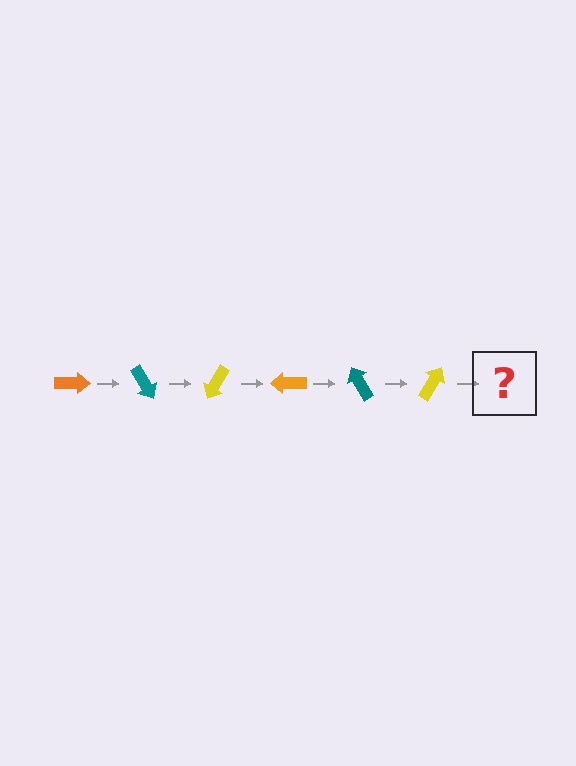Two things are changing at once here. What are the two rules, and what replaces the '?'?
The two rules are that it rotates 60 degrees each step and the color cycles through orange, teal, and yellow. The '?' should be an orange arrow, rotated 360 degrees from the start.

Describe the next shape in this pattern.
It should be an orange arrow, rotated 360 degrees from the start.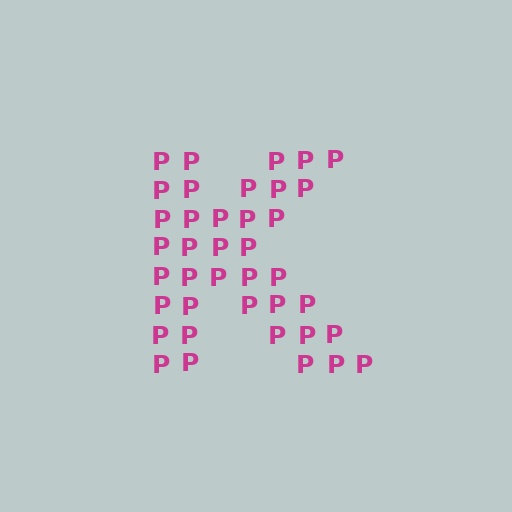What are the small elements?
The small elements are letter P's.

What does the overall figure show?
The overall figure shows the letter K.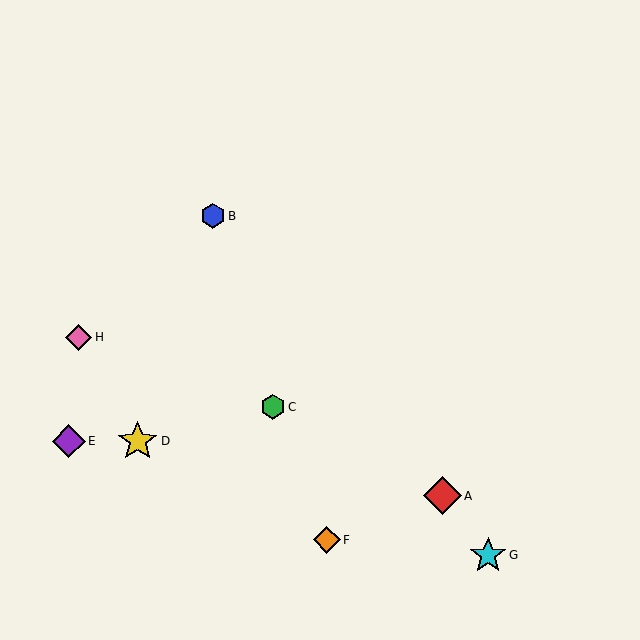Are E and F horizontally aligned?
No, E is at y≈441 and F is at y≈540.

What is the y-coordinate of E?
Object E is at y≈441.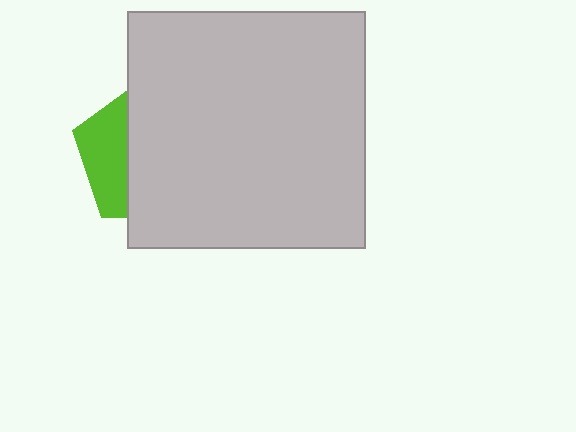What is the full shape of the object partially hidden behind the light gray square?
The partially hidden object is a lime pentagon.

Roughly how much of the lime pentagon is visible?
A small part of it is visible (roughly 32%).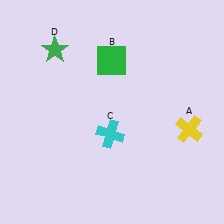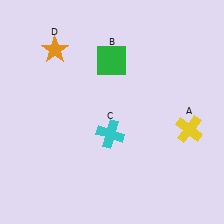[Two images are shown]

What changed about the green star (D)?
In Image 1, D is green. In Image 2, it changed to orange.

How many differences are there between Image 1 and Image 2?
There is 1 difference between the two images.